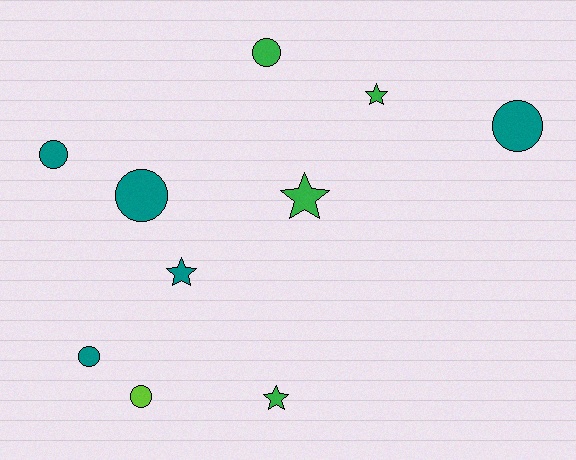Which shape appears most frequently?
Circle, with 6 objects.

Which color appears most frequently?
Teal, with 5 objects.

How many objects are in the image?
There are 10 objects.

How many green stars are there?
There are 3 green stars.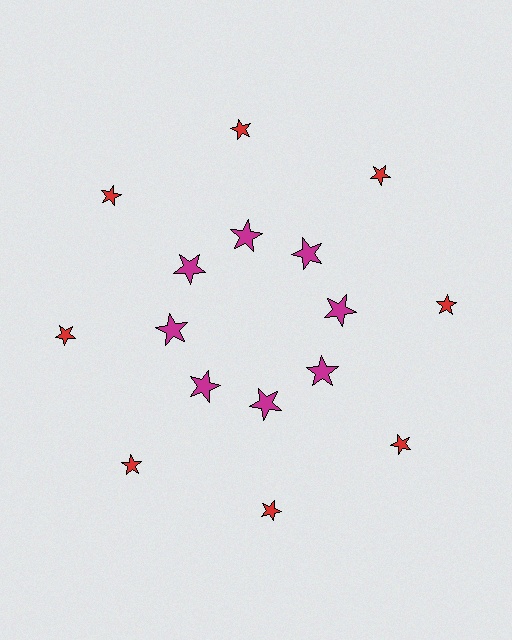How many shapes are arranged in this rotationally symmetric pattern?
There are 16 shapes, arranged in 8 groups of 2.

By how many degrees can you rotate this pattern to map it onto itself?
The pattern maps onto itself every 45 degrees of rotation.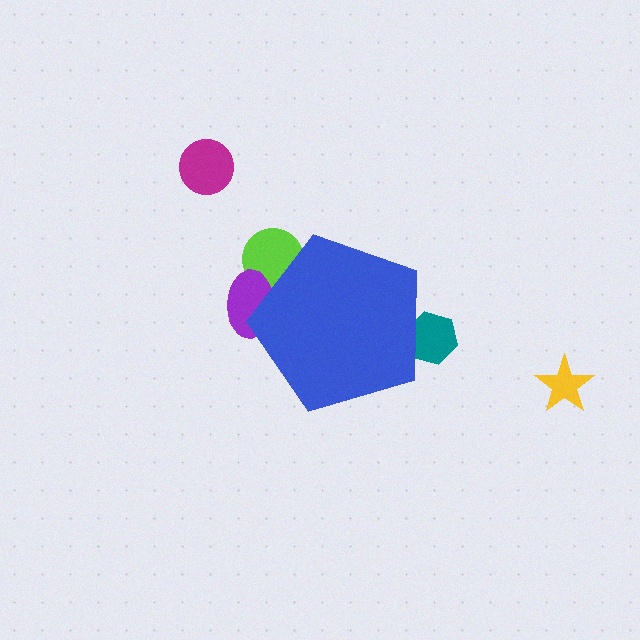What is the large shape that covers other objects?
A blue pentagon.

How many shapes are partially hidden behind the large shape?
3 shapes are partially hidden.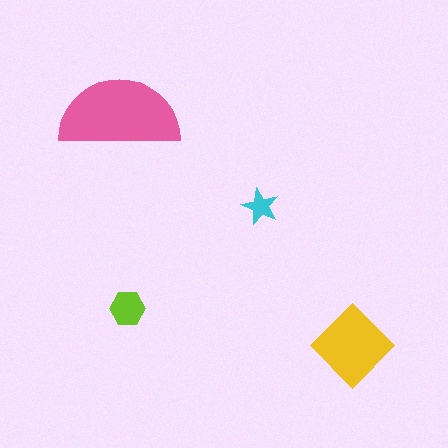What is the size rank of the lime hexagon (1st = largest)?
3rd.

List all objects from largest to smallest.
The pink semicircle, the yellow diamond, the lime hexagon, the cyan star.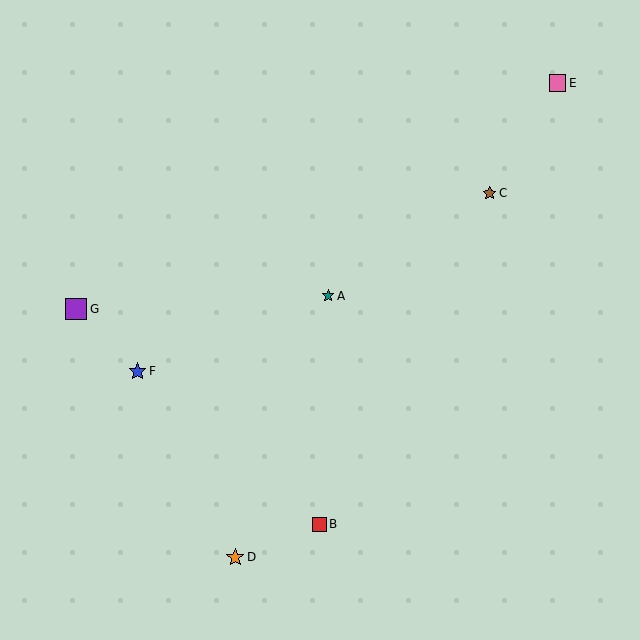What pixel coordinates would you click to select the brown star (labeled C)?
Click at (490, 193) to select the brown star C.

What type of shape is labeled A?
Shape A is a teal star.